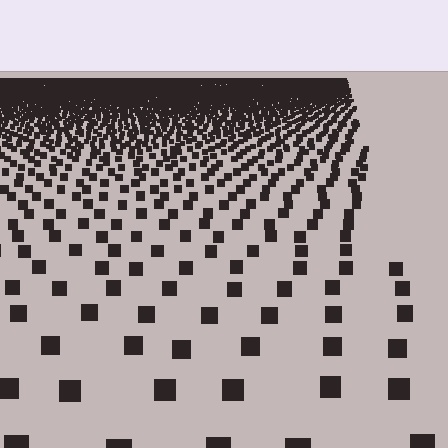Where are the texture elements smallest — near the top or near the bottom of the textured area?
Near the top.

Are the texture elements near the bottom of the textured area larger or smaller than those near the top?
Larger. Near the bottom, elements are closer to the viewer and appear at a bigger on-screen size.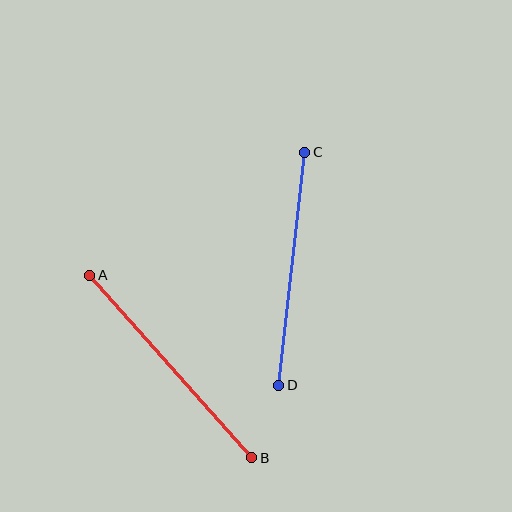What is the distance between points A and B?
The distance is approximately 244 pixels.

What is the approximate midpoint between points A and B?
The midpoint is at approximately (171, 367) pixels.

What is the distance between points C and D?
The distance is approximately 234 pixels.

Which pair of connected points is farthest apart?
Points A and B are farthest apart.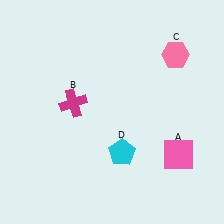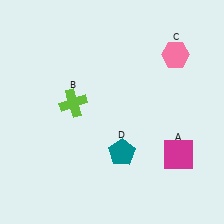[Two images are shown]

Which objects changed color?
A changed from pink to magenta. B changed from magenta to lime. D changed from cyan to teal.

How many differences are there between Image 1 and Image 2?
There are 3 differences between the two images.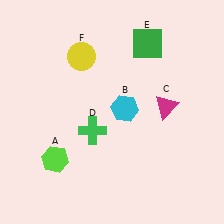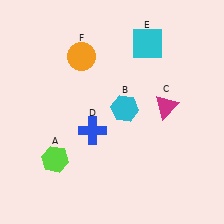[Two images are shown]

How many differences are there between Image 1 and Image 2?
There are 3 differences between the two images.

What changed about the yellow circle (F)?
In Image 1, F is yellow. In Image 2, it changed to orange.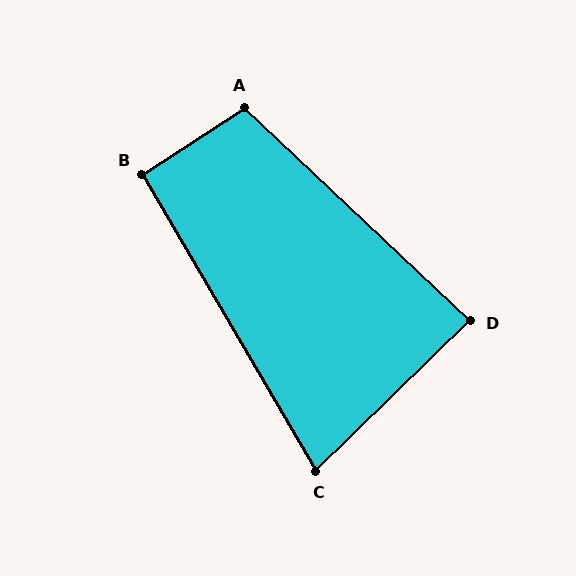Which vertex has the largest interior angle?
A, at approximately 104 degrees.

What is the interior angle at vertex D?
Approximately 87 degrees (approximately right).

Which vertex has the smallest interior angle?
C, at approximately 76 degrees.